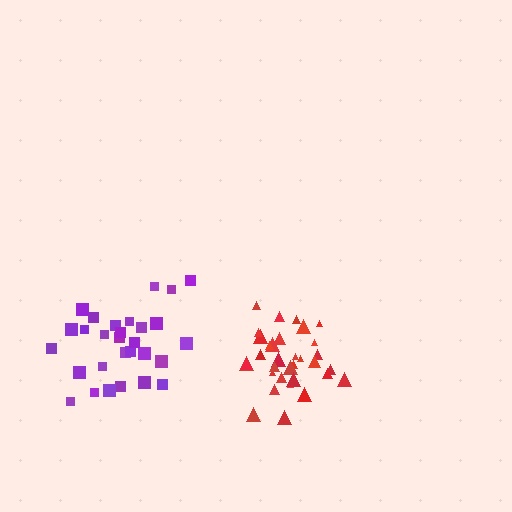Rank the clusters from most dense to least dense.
red, purple.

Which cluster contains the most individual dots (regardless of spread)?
Red (33).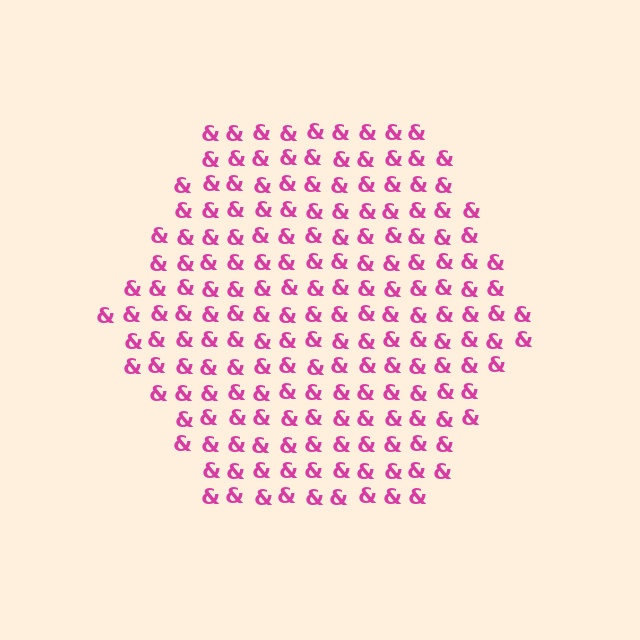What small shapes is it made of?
It is made of small ampersands.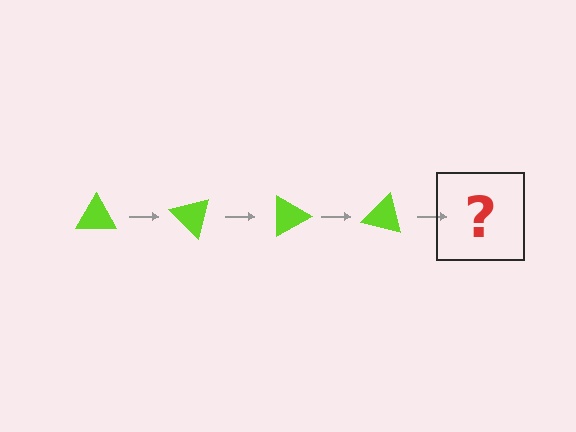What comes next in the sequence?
The next element should be a lime triangle rotated 180 degrees.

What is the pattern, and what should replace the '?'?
The pattern is that the triangle rotates 45 degrees each step. The '?' should be a lime triangle rotated 180 degrees.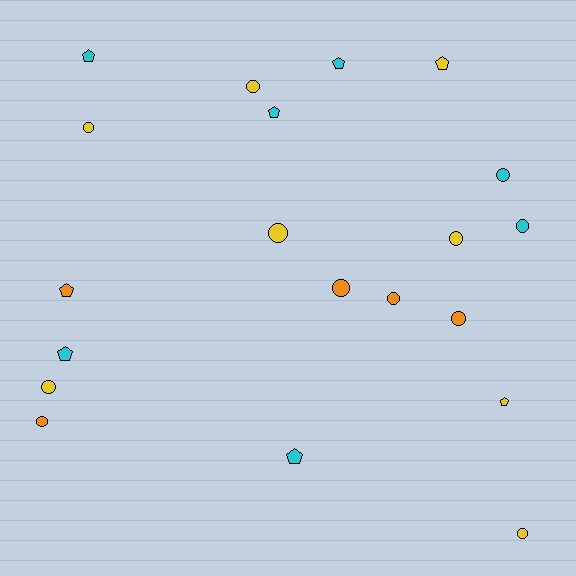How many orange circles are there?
There are 4 orange circles.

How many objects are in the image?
There are 20 objects.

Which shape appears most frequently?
Circle, with 12 objects.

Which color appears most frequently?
Yellow, with 8 objects.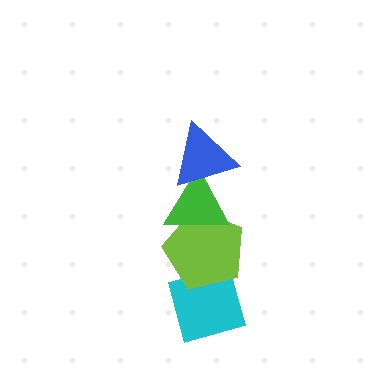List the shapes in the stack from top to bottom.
From top to bottom: the blue triangle, the green triangle, the lime pentagon, the cyan diamond.